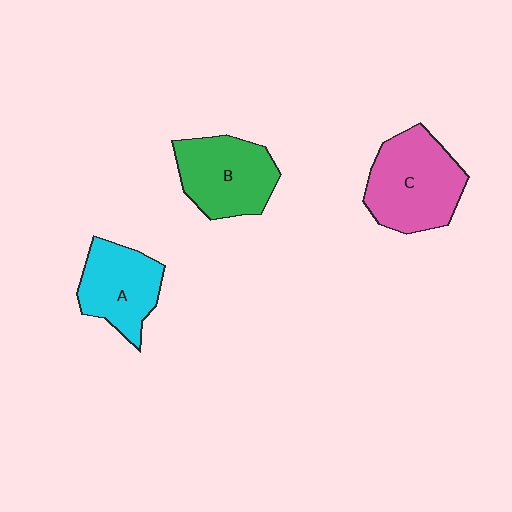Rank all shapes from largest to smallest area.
From largest to smallest: C (pink), B (green), A (cyan).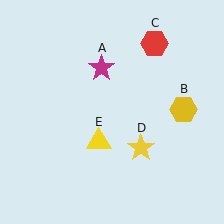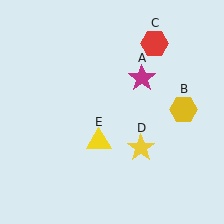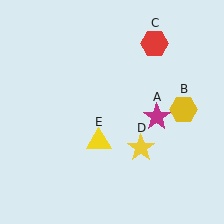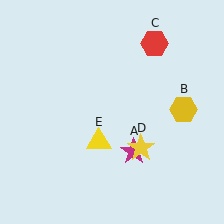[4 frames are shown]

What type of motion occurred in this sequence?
The magenta star (object A) rotated clockwise around the center of the scene.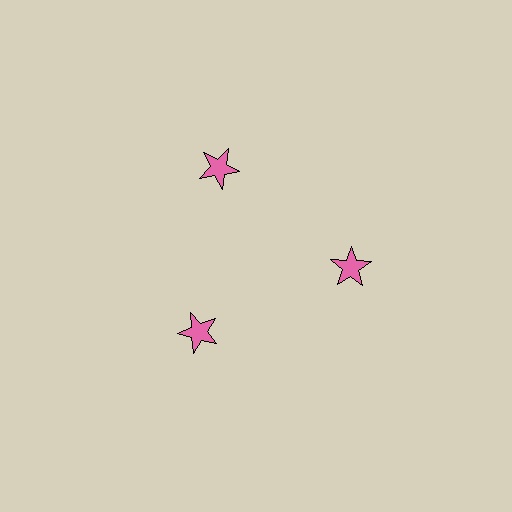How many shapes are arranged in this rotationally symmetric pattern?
There are 3 shapes, arranged in 3 groups of 1.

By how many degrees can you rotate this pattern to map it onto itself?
The pattern maps onto itself every 120 degrees of rotation.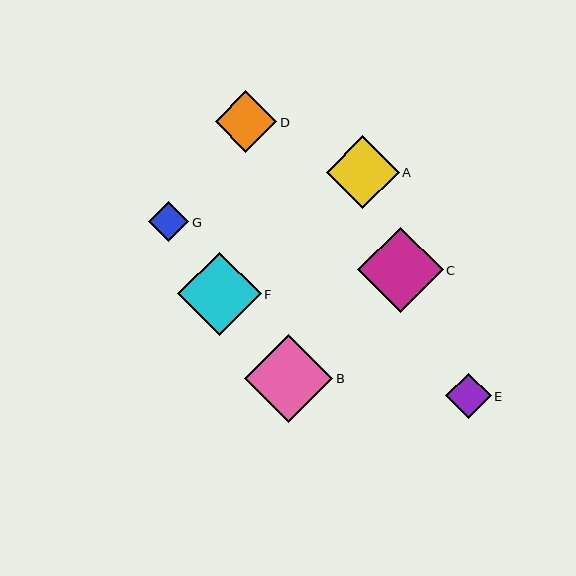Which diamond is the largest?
Diamond B is the largest with a size of approximately 89 pixels.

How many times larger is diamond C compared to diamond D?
Diamond C is approximately 1.4 times the size of diamond D.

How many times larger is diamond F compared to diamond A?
Diamond F is approximately 1.1 times the size of diamond A.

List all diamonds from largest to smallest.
From largest to smallest: B, C, F, A, D, E, G.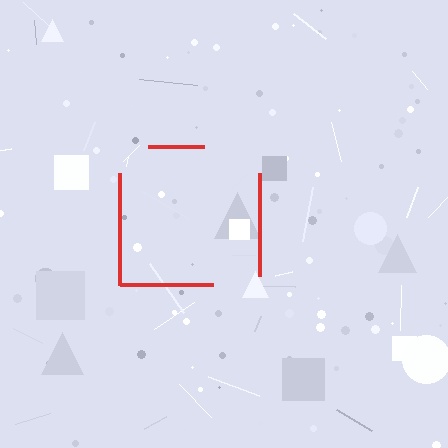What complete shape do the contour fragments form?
The contour fragments form a square.